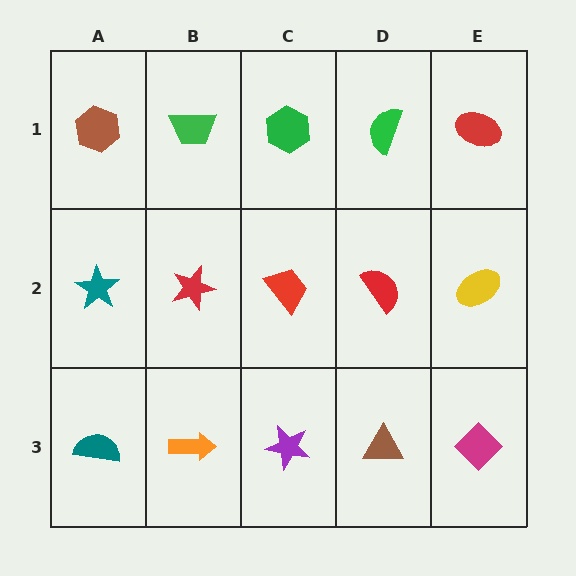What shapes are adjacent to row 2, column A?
A brown hexagon (row 1, column A), a teal semicircle (row 3, column A), a red star (row 2, column B).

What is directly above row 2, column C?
A green hexagon.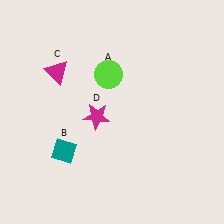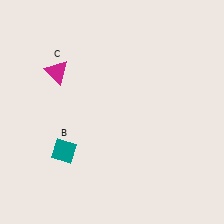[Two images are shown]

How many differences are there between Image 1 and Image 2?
There are 2 differences between the two images.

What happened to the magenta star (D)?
The magenta star (D) was removed in Image 2. It was in the bottom-left area of Image 1.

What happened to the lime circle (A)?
The lime circle (A) was removed in Image 2. It was in the top-left area of Image 1.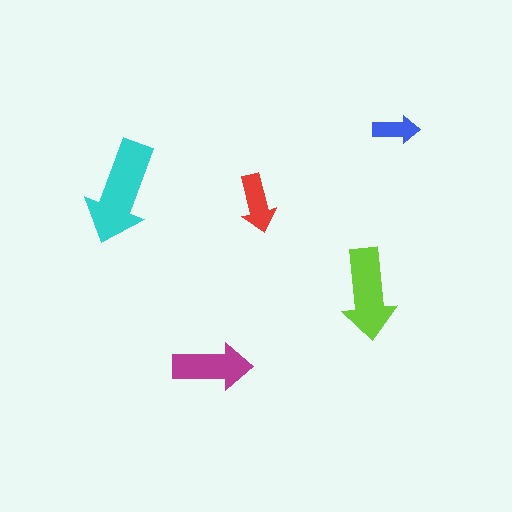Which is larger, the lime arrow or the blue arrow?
The lime one.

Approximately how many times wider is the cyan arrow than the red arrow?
About 2 times wider.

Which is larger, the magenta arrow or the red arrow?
The magenta one.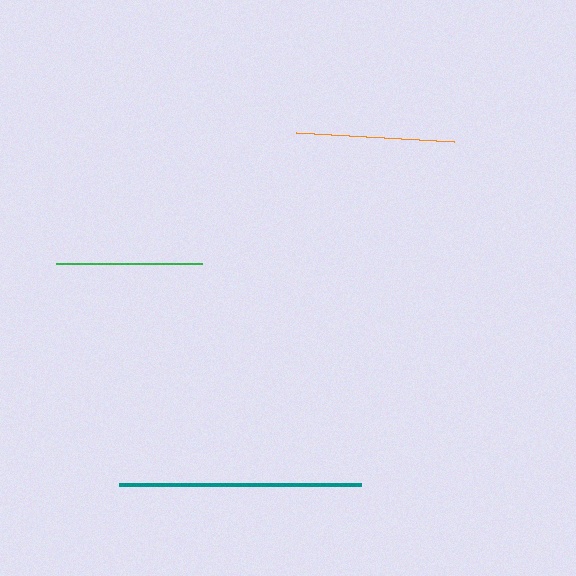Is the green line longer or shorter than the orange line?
The orange line is longer than the green line.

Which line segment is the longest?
The teal line is the longest at approximately 242 pixels.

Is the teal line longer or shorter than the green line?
The teal line is longer than the green line.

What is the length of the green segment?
The green segment is approximately 145 pixels long.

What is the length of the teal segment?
The teal segment is approximately 242 pixels long.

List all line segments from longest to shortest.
From longest to shortest: teal, orange, green.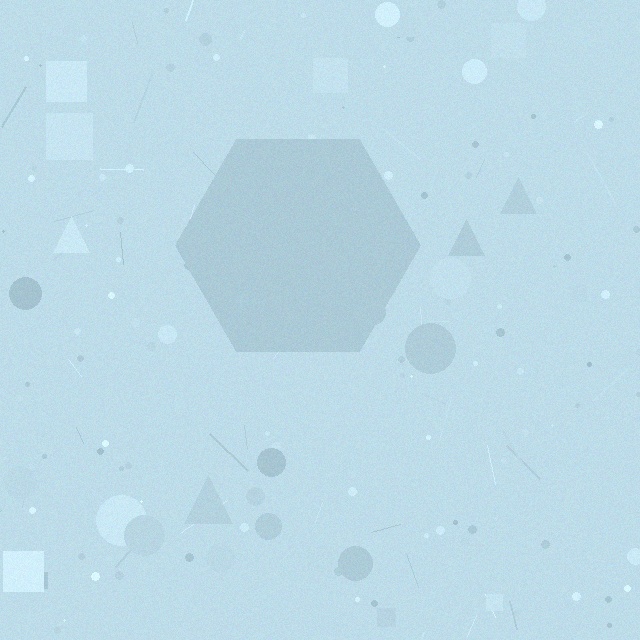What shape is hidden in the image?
A hexagon is hidden in the image.